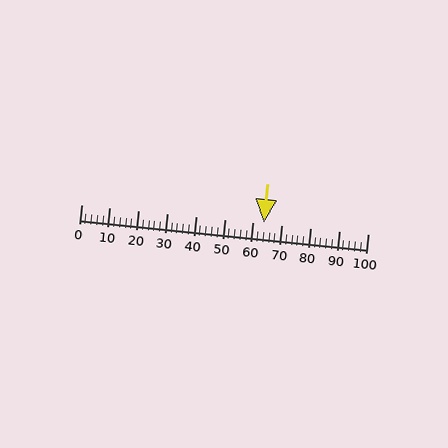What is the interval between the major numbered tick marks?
The major tick marks are spaced 10 units apart.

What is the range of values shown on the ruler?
The ruler shows values from 0 to 100.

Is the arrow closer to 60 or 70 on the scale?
The arrow is closer to 60.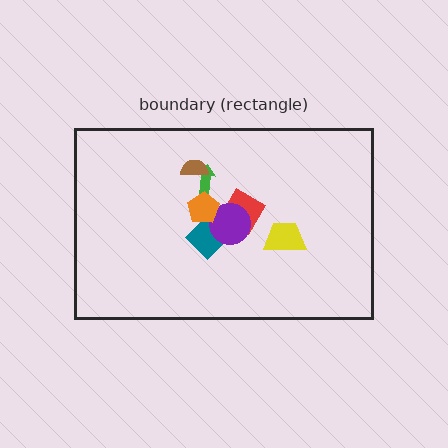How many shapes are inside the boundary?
7 inside, 0 outside.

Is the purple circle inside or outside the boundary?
Inside.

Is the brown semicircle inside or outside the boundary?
Inside.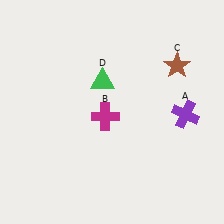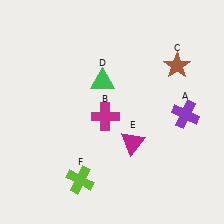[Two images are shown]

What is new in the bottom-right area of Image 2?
A magenta triangle (E) was added in the bottom-right area of Image 2.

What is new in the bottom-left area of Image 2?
A lime cross (F) was added in the bottom-left area of Image 2.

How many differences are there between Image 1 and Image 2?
There are 2 differences between the two images.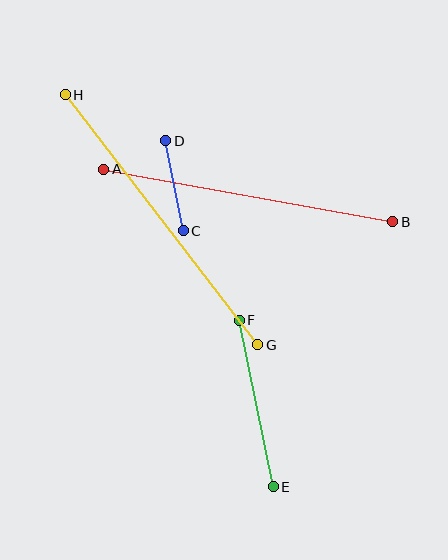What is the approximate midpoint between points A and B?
The midpoint is at approximately (248, 195) pixels.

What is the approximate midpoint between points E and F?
The midpoint is at approximately (256, 403) pixels.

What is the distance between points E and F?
The distance is approximately 170 pixels.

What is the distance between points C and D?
The distance is approximately 92 pixels.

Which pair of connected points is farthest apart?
Points G and H are farthest apart.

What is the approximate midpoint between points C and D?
The midpoint is at approximately (175, 186) pixels.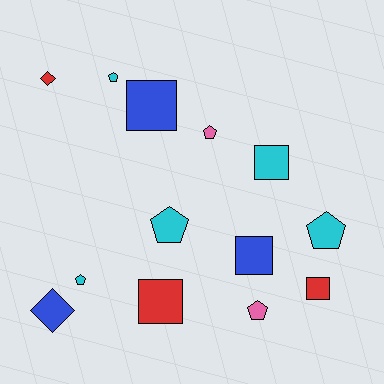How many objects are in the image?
There are 13 objects.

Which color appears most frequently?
Cyan, with 5 objects.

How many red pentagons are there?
There are no red pentagons.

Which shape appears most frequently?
Pentagon, with 6 objects.